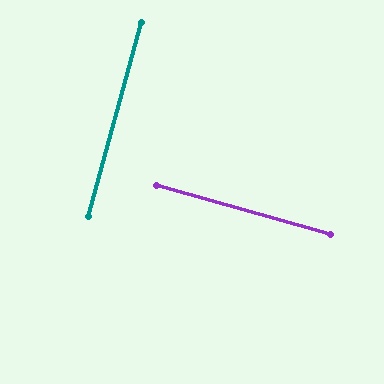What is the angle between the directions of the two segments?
Approximately 89 degrees.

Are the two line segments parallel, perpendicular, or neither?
Perpendicular — they meet at approximately 89°.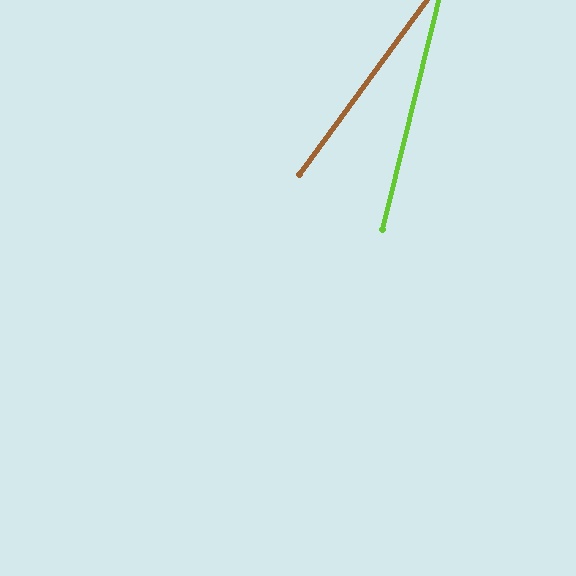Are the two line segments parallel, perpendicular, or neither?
Neither parallel nor perpendicular — they differ by about 22°.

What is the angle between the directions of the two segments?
Approximately 22 degrees.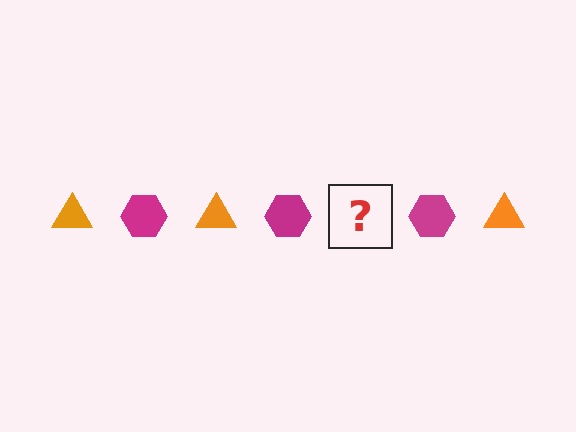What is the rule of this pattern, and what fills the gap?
The rule is that the pattern alternates between orange triangle and magenta hexagon. The gap should be filled with an orange triangle.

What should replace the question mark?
The question mark should be replaced with an orange triangle.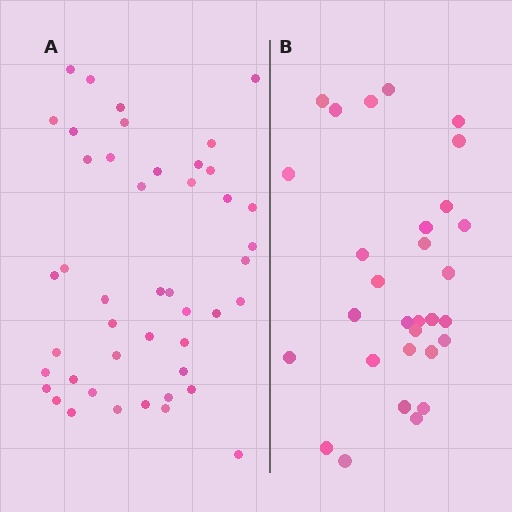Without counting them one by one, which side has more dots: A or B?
Region A (the left region) has more dots.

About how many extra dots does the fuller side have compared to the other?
Region A has approximately 15 more dots than region B.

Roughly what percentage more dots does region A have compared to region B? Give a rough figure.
About 50% more.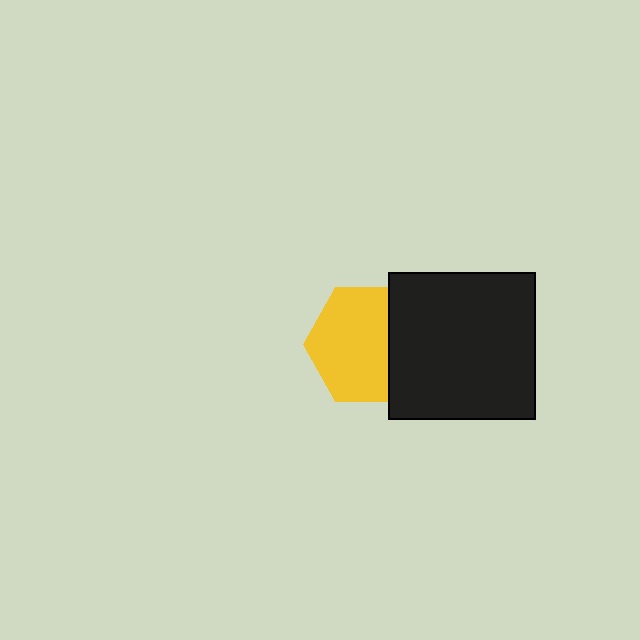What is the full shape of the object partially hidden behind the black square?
The partially hidden object is a yellow hexagon.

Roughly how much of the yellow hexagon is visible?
Most of it is visible (roughly 69%).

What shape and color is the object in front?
The object in front is a black square.